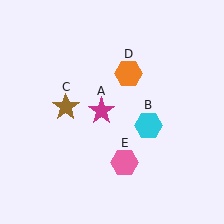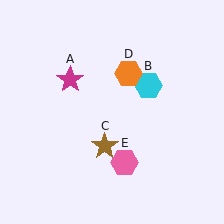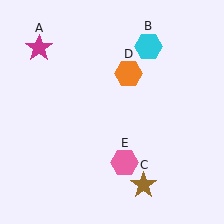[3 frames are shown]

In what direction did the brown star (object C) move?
The brown star (object C) moved down and to the right.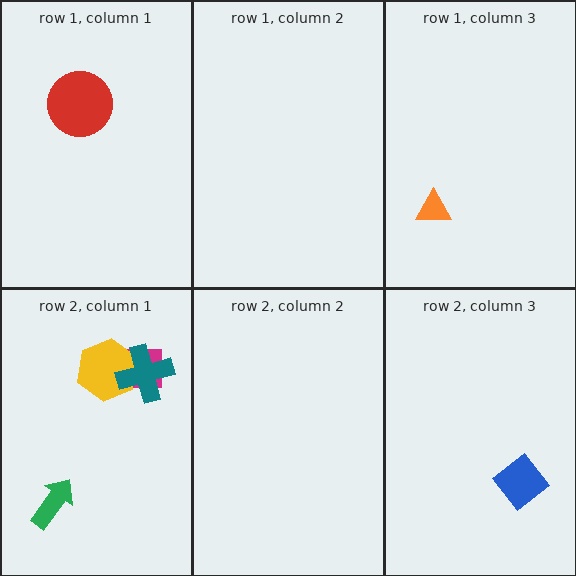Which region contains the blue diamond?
The row 2, column 3 region.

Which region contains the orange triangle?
The row 1, column 3 region.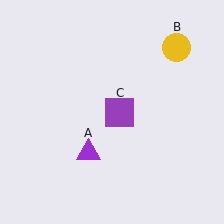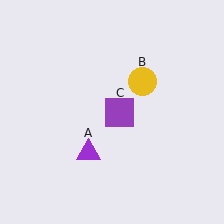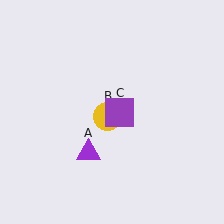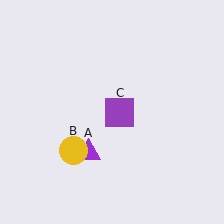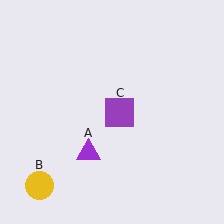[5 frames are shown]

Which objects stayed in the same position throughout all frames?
Purple triangle (object A) and purple square (object C) remained stationary.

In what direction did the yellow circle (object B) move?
The yellow circle (object B) moved down and to the left.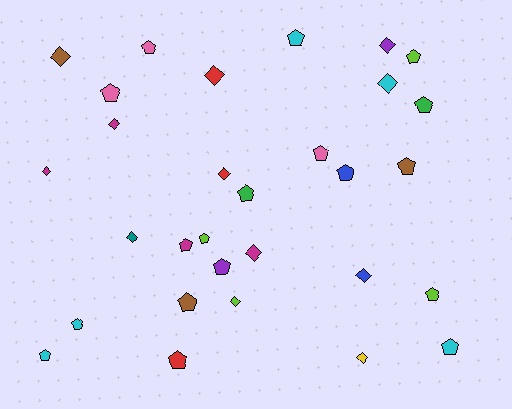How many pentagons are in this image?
There are 18 pentagons.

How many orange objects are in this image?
There are no orange objects.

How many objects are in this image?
There are 30 objects.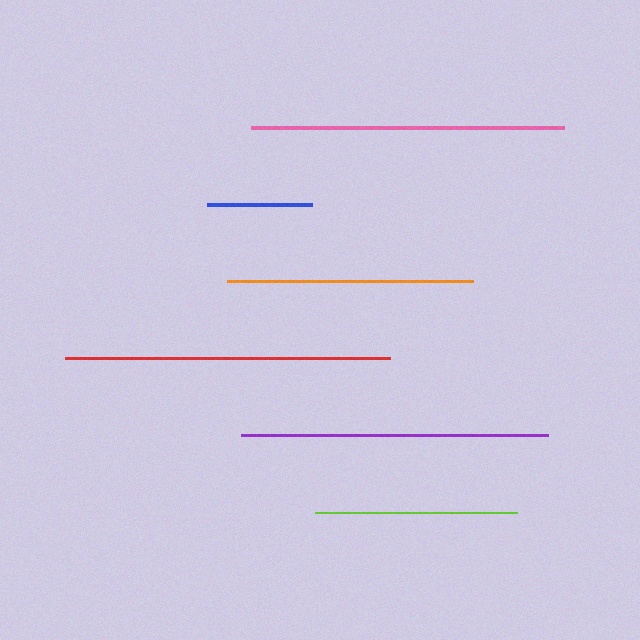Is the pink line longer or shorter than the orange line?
The pink line is longer than the orange line.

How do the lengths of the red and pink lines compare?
The red and pink lines are approximately the same length.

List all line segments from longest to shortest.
From longest to shortest: red, pink, purple, orange, lime, blue.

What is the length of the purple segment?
The purple segment is approximately 307 pixels long.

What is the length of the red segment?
The red segment is approximately 324 pixels long.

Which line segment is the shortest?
The blue line is the shortest at approximately 106 pixels.